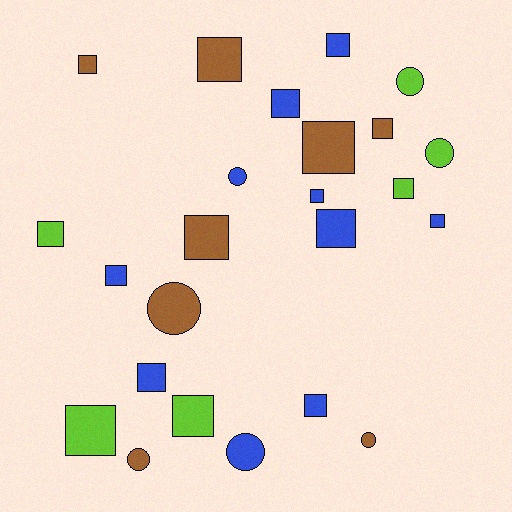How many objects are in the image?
There are 24 objects.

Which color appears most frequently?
Blue, with 10 objects.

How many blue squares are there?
There are 8 blue squares.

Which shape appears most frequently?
Square, with 17 objects.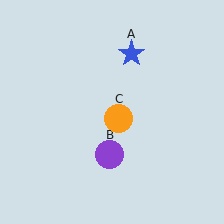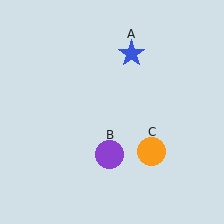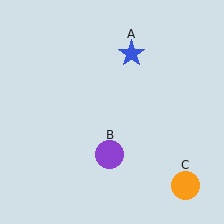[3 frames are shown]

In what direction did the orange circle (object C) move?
The orange circle (object C) moved down and to the right.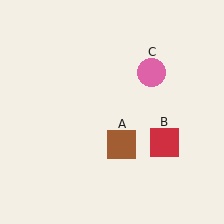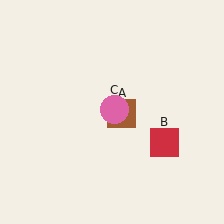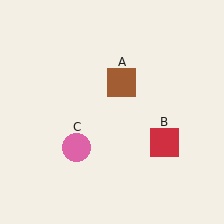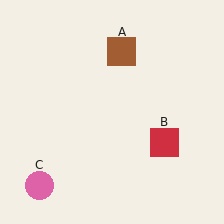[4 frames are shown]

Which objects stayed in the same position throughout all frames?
Red square (object B) remained stationary.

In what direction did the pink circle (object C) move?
The pink circle (object C) moved down and to the left.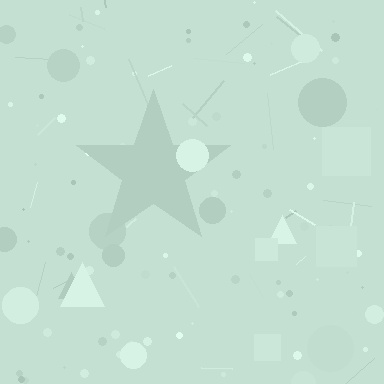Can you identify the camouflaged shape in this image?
The camouflaged shape is a star.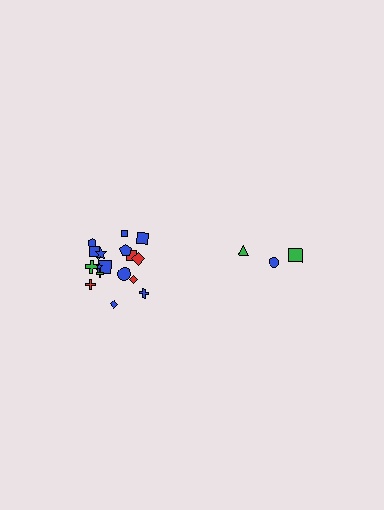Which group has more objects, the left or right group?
The left group.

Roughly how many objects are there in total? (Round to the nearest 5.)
Roughly 20 objects in total.